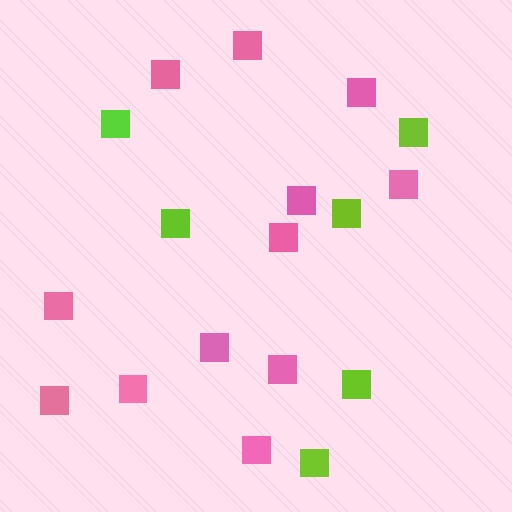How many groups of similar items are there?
There are 2 groups: one group of pink squares (12) and one group of lime squares (6).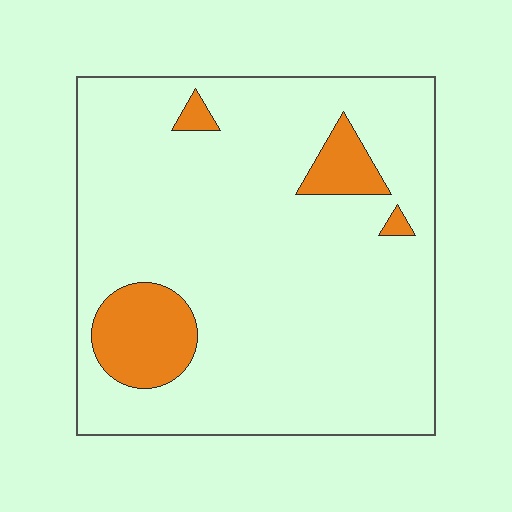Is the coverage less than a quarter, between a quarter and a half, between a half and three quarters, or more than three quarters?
Less than a quarter.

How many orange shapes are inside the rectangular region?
4.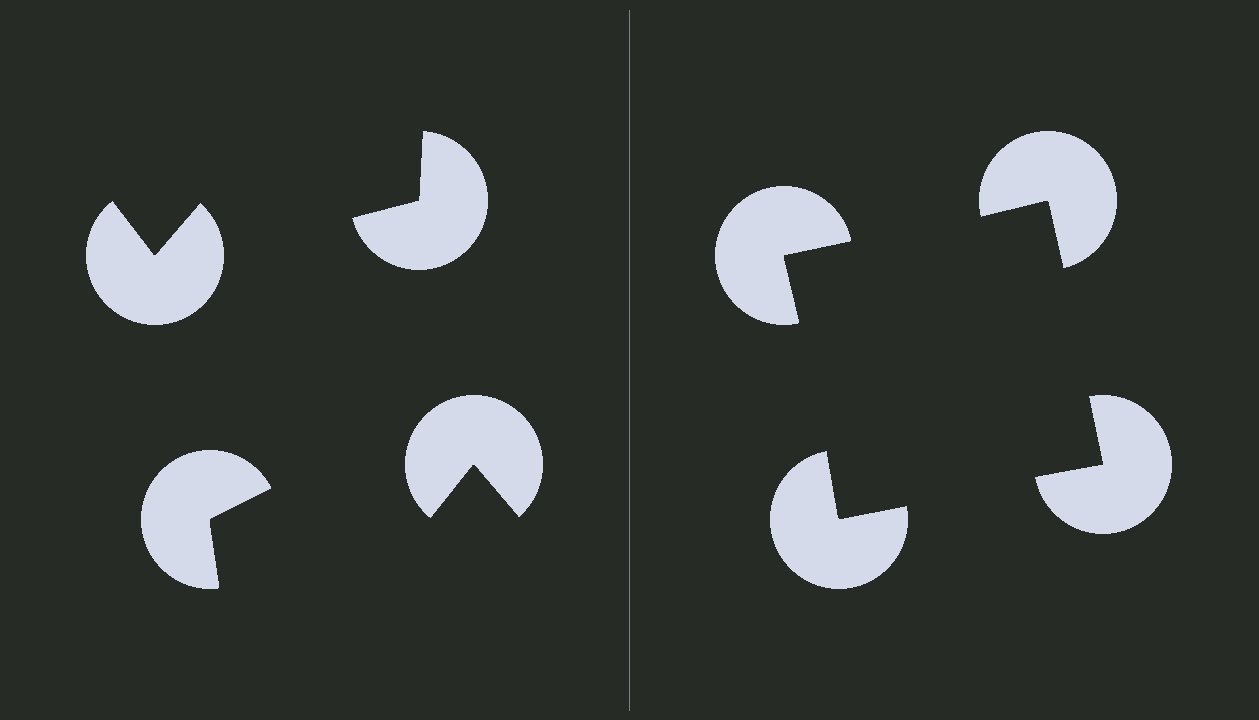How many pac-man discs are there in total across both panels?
8 — 4 on each side.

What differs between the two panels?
The pac-man discs are positioned identically on both sides; only the wedge orientations differ. On the right they align to a square; on the left they are misaligned.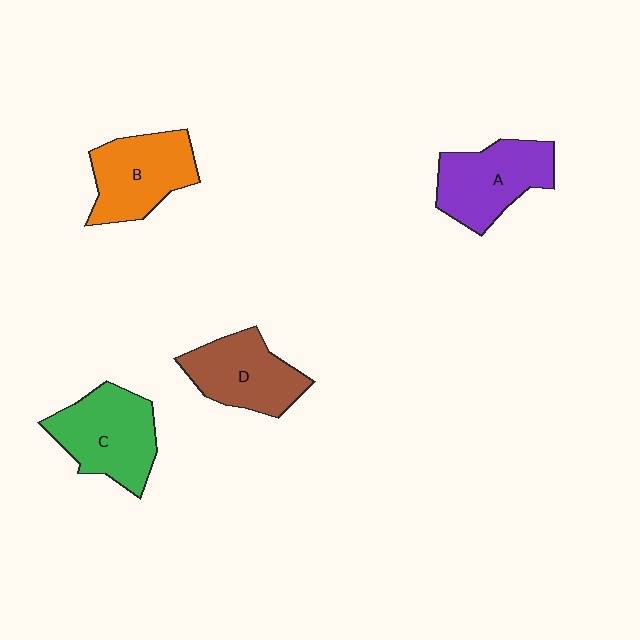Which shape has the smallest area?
Shape D (brown).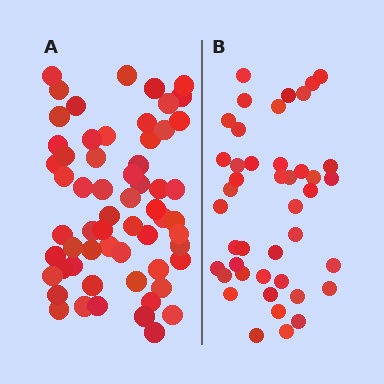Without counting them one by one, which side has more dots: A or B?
Region A (the left region) has more dots.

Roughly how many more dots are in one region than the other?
Region A has approximately 15 more dots than region B.